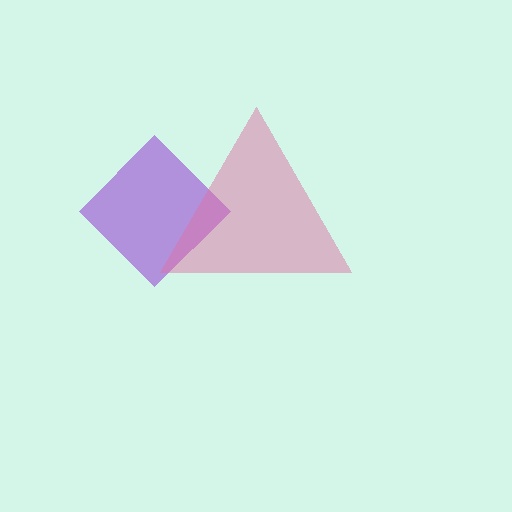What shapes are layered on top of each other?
The layered shapes are: a purple diamond, a pink triangle.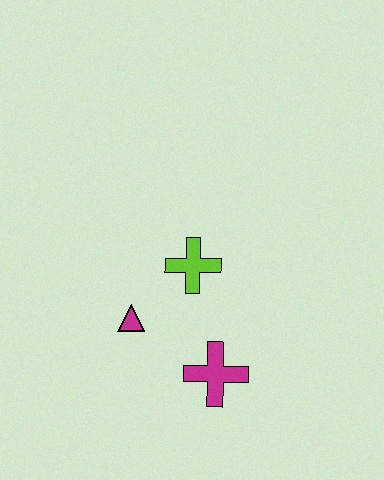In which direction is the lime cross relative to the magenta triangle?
The lime cross is to the right of the magenta triangle.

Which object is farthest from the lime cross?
The magenta cross is farthest from the lime cross.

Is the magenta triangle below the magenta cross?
No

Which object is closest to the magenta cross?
The magenta triangle is closest to the magenta cross.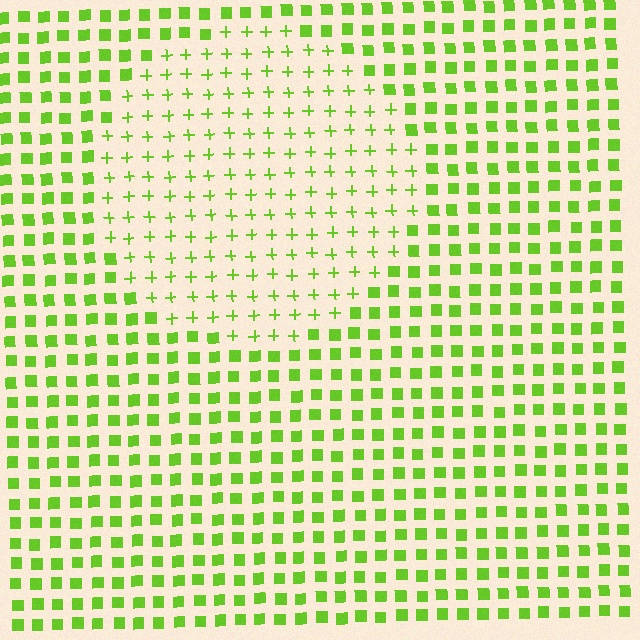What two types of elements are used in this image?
The image uses plus signs inside the circle region and squares outside it.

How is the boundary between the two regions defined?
The boundary is defined by a change in element shape: plus signs inside vs. squares outside. All elements share the same color and spacing.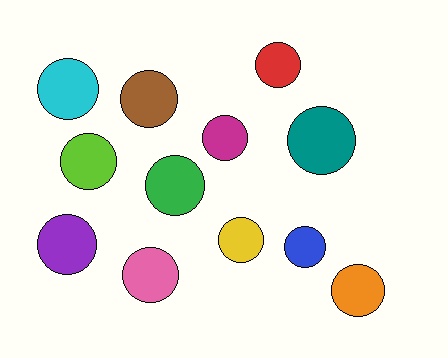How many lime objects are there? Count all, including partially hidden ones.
There is 1 lime object.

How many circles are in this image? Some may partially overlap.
There are 12 circles.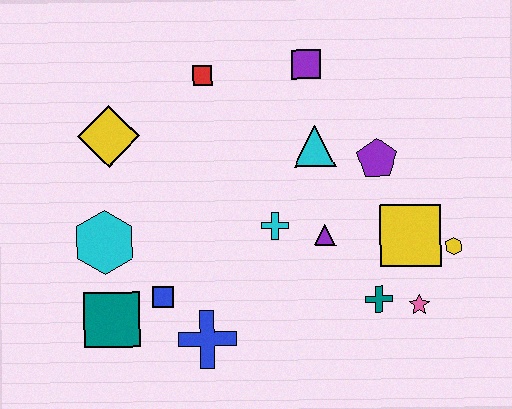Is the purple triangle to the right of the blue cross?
Yes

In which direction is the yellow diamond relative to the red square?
The yellow diamond is to the left of the red square.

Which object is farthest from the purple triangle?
The yellow diamond is farthest from the purple triangle.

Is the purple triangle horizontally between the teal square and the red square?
No